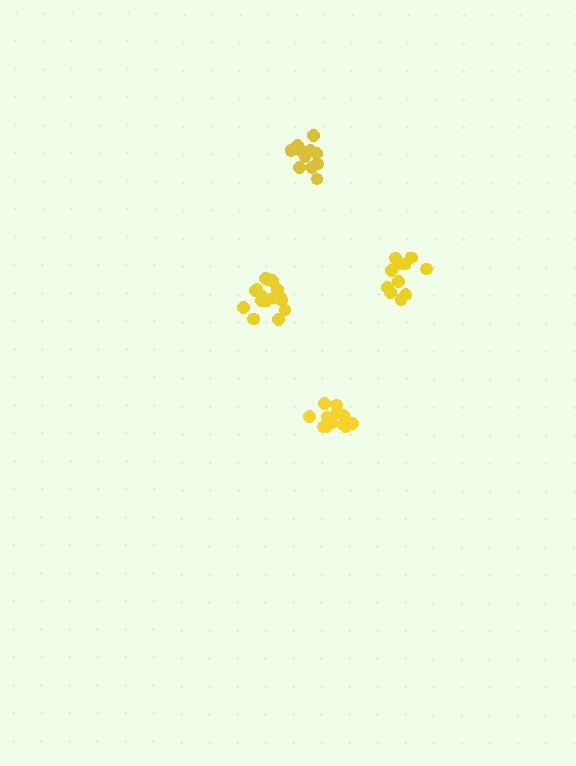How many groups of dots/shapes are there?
There are 4 groups.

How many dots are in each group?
Group 1: 11 dots, Group 2: 11 dots, Group 3: 12 dots, Group 4: 16 dots (50 total).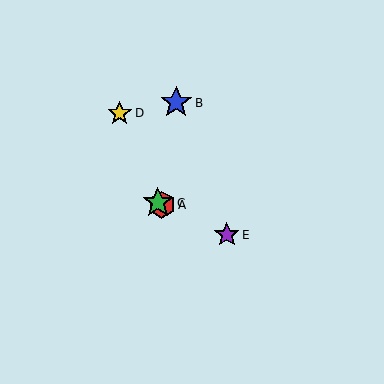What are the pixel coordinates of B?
Object B is at (176, 103).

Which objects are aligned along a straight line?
Objects A, C, E are aligned along a straight line.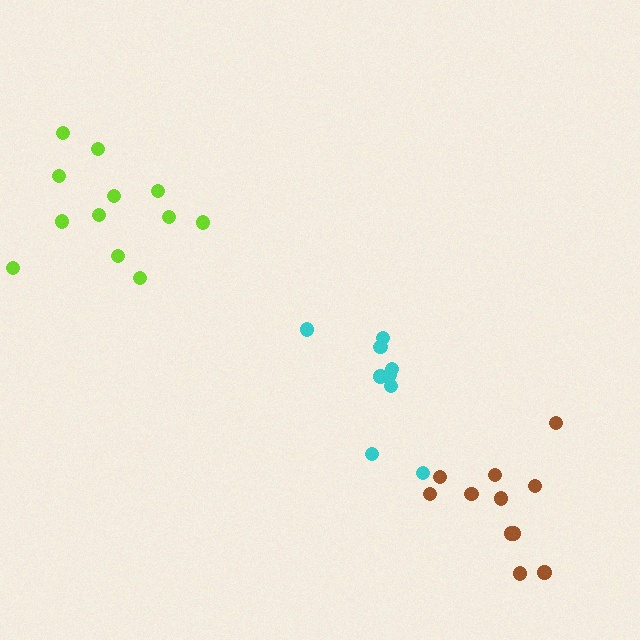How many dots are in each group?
Group 1: 9 dots, Group 2: 12 dots, Group 3: 11 dots (32 total).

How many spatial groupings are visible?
There are 3 spatial groupings.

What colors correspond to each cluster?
The clusters are colored: cyan, lime, brown.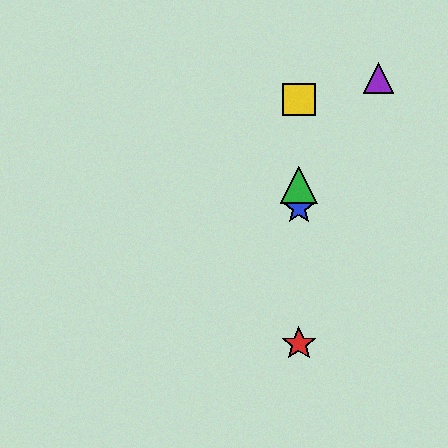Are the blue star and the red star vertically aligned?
Yes, both are at x≈299.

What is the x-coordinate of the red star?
The red star is at x≈299.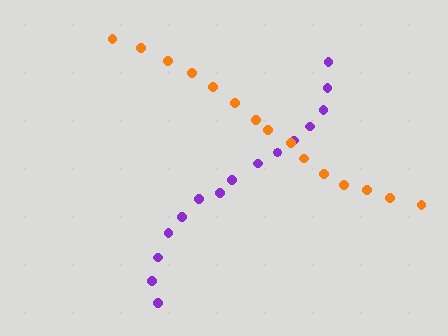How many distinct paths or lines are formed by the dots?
There are 2 distinct paths.